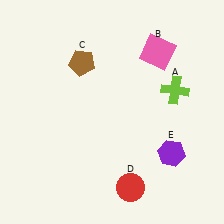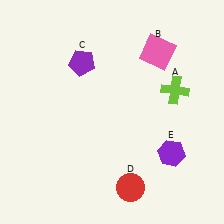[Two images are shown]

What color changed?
The pentagon (C) changed from brown in Image 1 to purple in Image 2.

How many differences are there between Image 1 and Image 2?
There is 1 difference between the two images.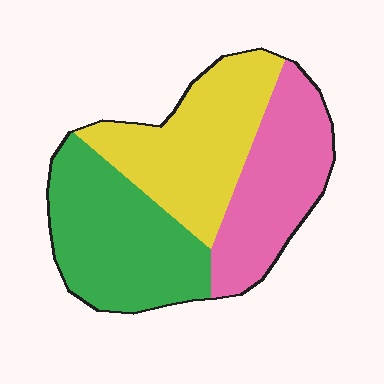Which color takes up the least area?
Pink, at roughly 30%.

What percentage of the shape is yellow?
Yellow takes up between a quarter and a half of the shape.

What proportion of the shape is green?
Green covers around 35% of the shape.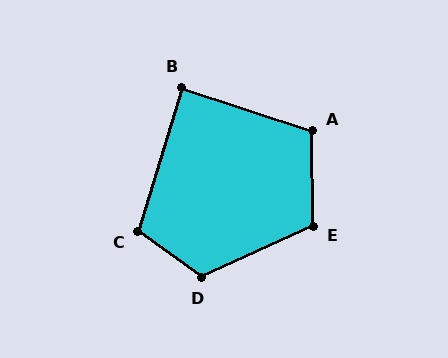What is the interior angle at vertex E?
Approximately 114 degrees (obtuse).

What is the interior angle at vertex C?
Approximately 109 degrees (obtuse).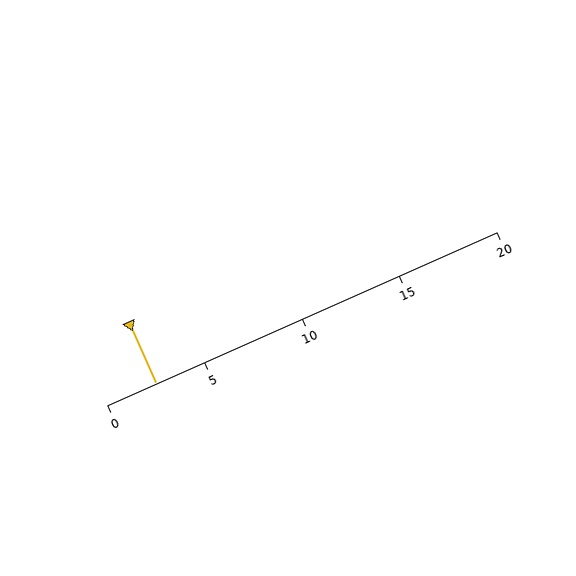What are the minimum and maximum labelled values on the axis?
The axis runs from 0 to 20.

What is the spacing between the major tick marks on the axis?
The major ticks are spaced 5 apart.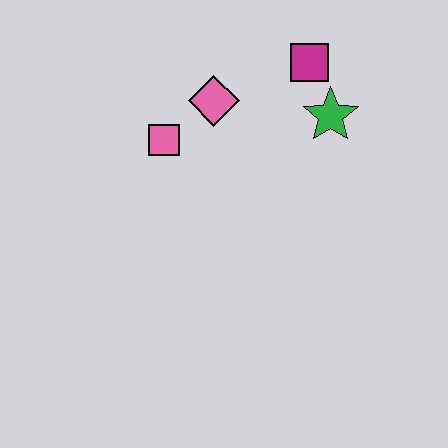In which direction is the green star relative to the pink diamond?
The green star is to the right of the pink diamond.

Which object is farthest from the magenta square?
The pink square is farthest from the magenta square.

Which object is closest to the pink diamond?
The pink square is closest to the pink diamond.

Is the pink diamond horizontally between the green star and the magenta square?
No